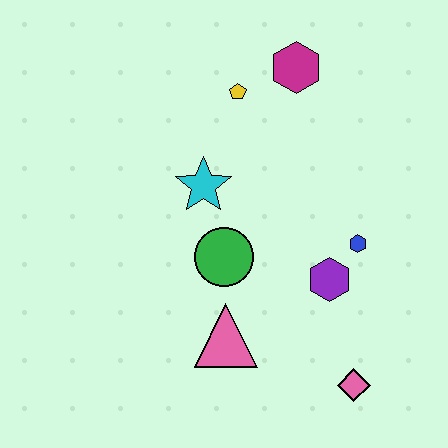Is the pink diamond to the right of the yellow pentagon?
Yes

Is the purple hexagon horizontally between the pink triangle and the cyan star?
No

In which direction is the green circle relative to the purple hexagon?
The green circle is to the left of the purple hexagon.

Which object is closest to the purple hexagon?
The blue hexagon is closest to the purple hexagon.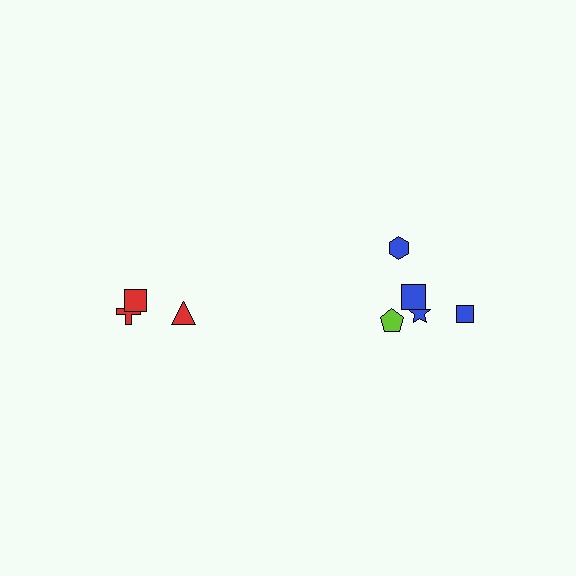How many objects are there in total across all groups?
There are 8 objects.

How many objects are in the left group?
There are 3 objects.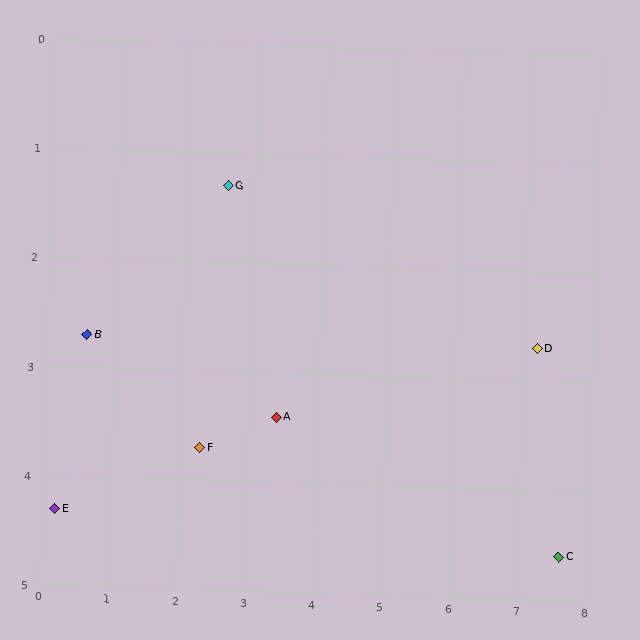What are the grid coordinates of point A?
Point A is at approximately (3.4, 3.4).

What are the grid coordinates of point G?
Point G is at approximately (2.6, 1.3).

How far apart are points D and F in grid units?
Points D and F are about 5.0 grid units apart.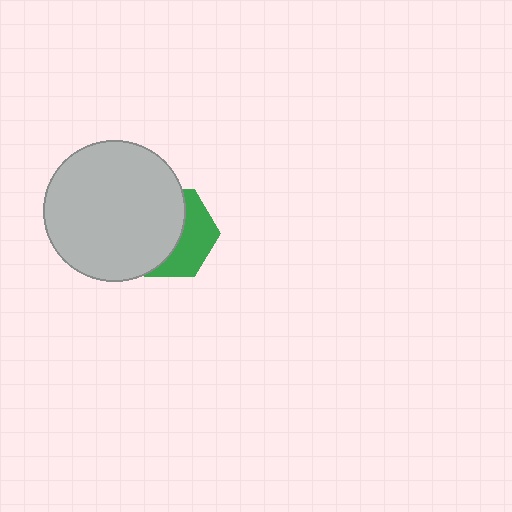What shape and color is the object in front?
The object in front is a light gray circle.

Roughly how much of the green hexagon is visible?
A small part of it is visible (roughly 42%).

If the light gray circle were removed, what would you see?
You would see the complete green hexagon.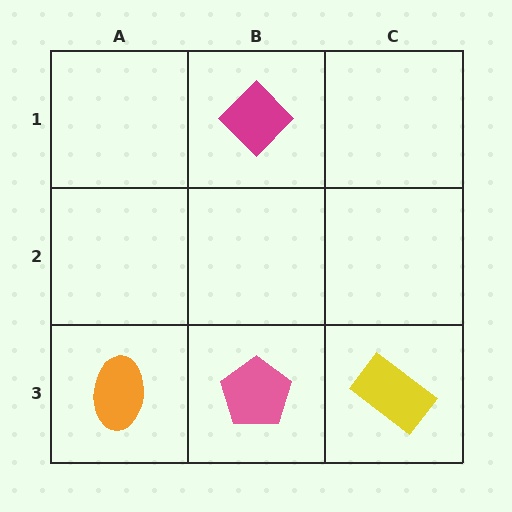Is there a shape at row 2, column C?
No, that cell is empty.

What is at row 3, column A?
An orange ellipse.